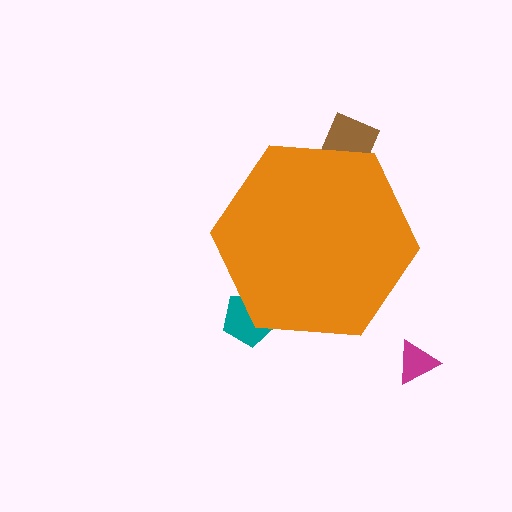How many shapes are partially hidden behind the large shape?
2 shapes are partially hidden.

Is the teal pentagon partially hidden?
Yes, the teal pentagon is partially hidden behind the orange hexagon.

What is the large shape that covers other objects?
An orange hexagon.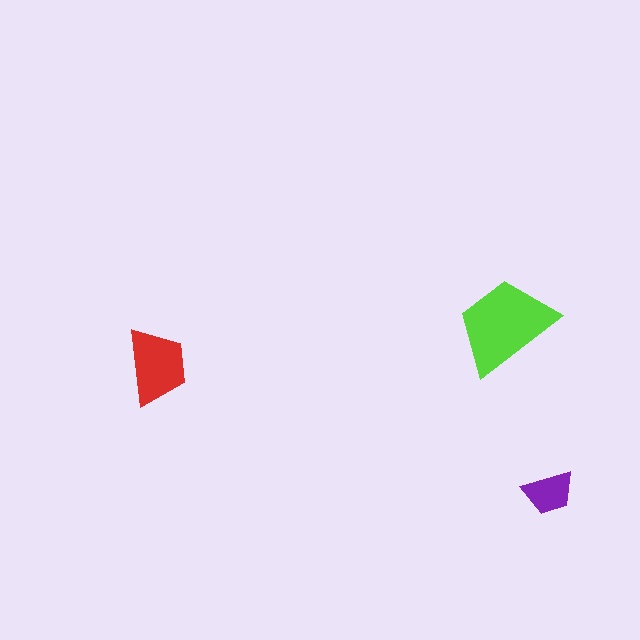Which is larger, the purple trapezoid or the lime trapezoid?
The lime one.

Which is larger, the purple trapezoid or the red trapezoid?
The red one.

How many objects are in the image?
There are 3 objects in the image.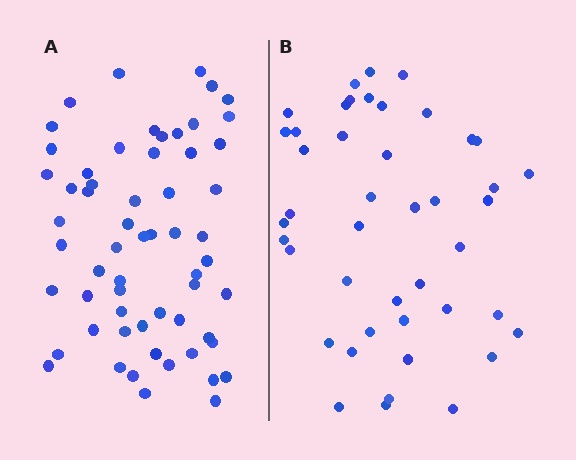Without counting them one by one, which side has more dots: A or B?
Region A (the left region) has more dots.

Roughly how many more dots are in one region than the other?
Region A has approximately 15 more dots than region B.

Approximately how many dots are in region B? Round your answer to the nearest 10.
About 40 dots. (The exact count is 44, which rounds to 40.)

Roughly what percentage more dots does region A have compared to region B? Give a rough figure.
About 35% more.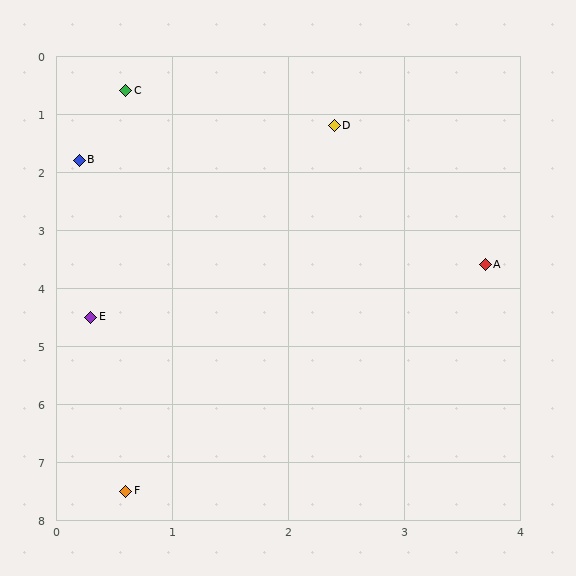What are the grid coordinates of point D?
Point D is at approximately (2.4, 1.2).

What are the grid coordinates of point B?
Point B is at approximately (0.2, 1.8).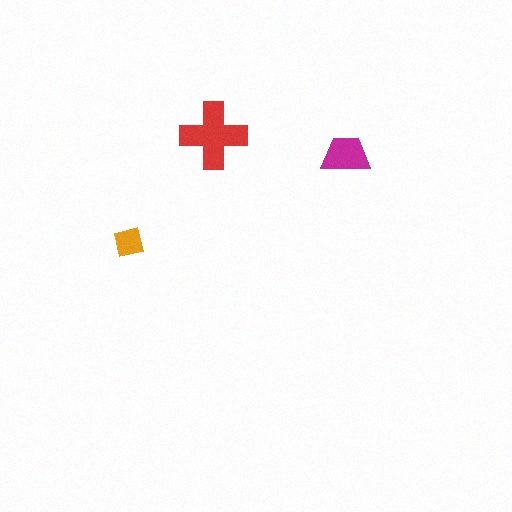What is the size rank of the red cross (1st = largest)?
1st.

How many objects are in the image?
There are 3 objects in the image.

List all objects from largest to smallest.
The red cross, the magenta trapezoid, the orange square.